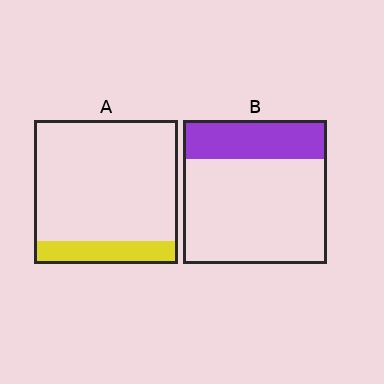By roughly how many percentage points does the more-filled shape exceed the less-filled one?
By roughly 10 percentage points (B over A).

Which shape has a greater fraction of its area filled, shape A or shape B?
Shape B.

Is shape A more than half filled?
No.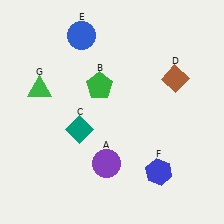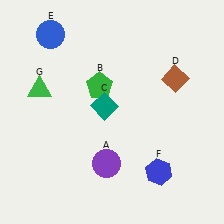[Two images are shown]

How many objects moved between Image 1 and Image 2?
2 objects moved between the two images.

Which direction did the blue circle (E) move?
The blue circle (E) moved left.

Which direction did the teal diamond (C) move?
The teal diamond (C) moved right.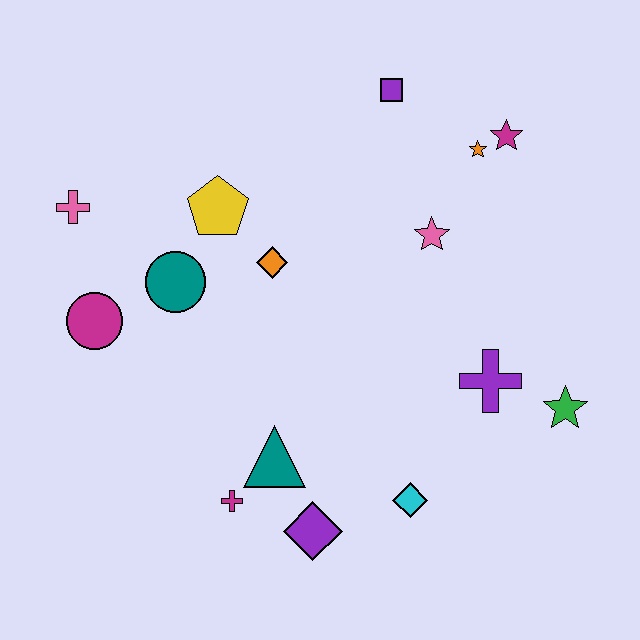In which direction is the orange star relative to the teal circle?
The orange star is to the right of the teal circle.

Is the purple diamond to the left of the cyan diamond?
Yes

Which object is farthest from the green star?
The pink cross is farthest from the green star.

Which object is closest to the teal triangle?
The magenta cross is closest to the teal triangle.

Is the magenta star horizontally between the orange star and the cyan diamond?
No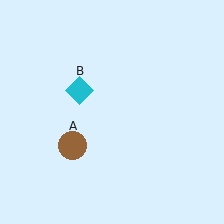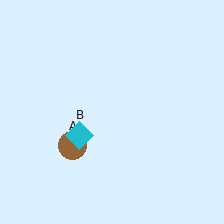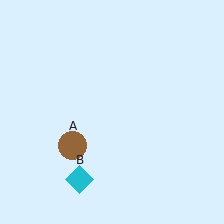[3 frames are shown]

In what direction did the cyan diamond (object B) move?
The cyan diamond (object B) moved down.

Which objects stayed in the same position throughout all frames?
Brown circle (object A) remained stationary.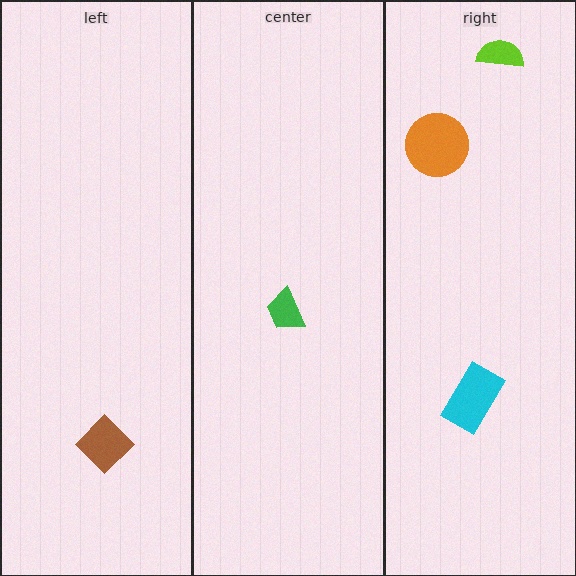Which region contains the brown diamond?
The left region.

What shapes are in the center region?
The green trapezoid.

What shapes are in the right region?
The cyan rectangle, the lime semicircle, the orange circle.